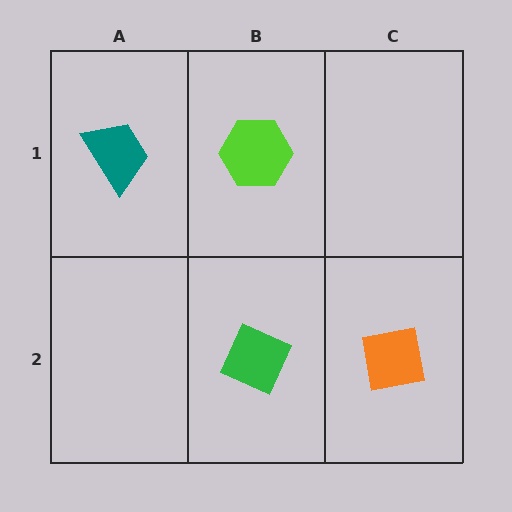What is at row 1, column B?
A lime hexagon.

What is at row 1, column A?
A teal trapezoid.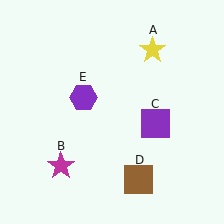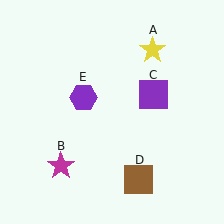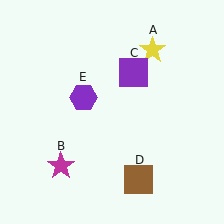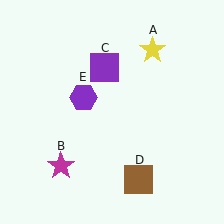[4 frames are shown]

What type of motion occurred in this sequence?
The purple square (object C) rotated counterclockwise around the center of the scene.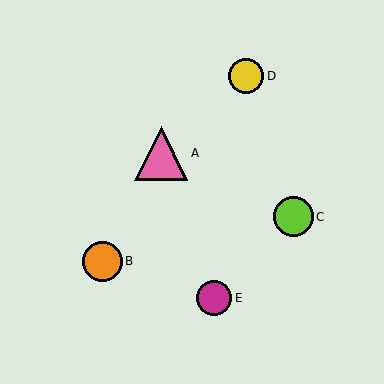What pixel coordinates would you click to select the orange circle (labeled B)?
Click at (102, 261) to select the orange circle B.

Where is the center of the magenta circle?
The center of the magenta circle is at (214, 298).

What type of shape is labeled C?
Shape C is a lime circle.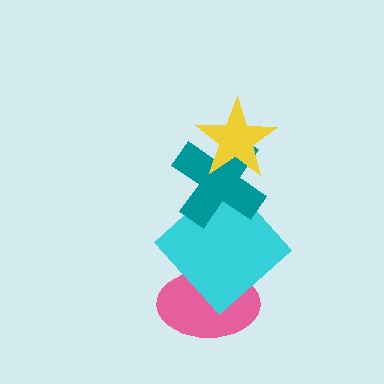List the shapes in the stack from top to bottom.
From top to bottom: the yellow star, the teal cross, the cyan diamond, the pink ellipse.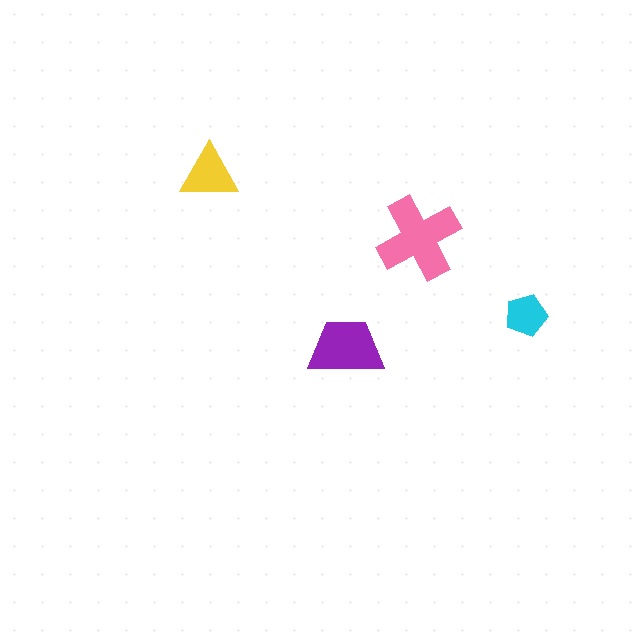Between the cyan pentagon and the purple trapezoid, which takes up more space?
The purple trapezoid.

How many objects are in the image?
There are 4 objects in the image.